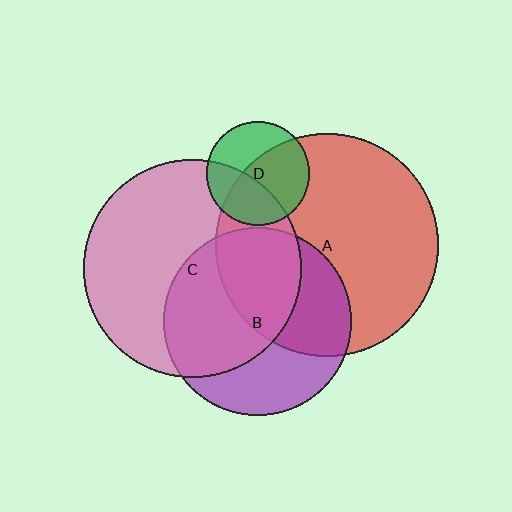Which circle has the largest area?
Circle A (red).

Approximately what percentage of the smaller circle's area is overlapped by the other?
Approximately 40%.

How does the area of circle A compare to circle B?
Approximately 1.4 times.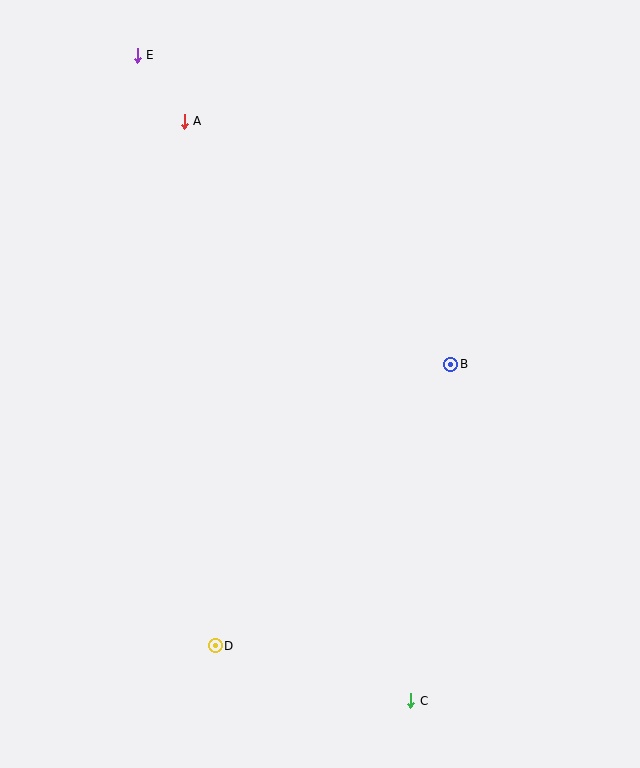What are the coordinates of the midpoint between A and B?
The midpoint between A and B is at (318, 243).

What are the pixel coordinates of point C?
Point C is at (411, 701).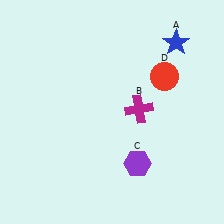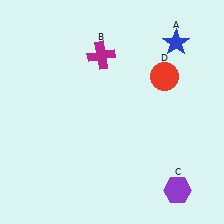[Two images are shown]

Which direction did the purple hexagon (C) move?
The purple hexagon (C) moved right.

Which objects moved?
The objects that moved are: the magenta cross (B), the purple hexagon (C).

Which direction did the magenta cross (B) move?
The magenta cross (B) moved up.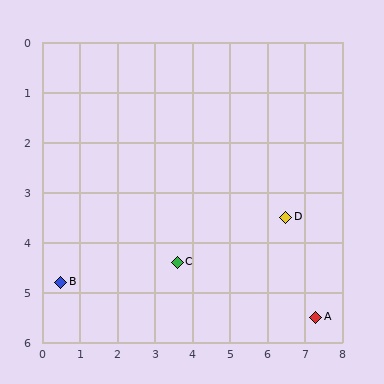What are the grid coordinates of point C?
Point C is at approximately (3.6, 4.4).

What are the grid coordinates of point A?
Point A is at approximately (7.3, 5.5).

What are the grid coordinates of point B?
Point B is at approximately (0.5, 4.8).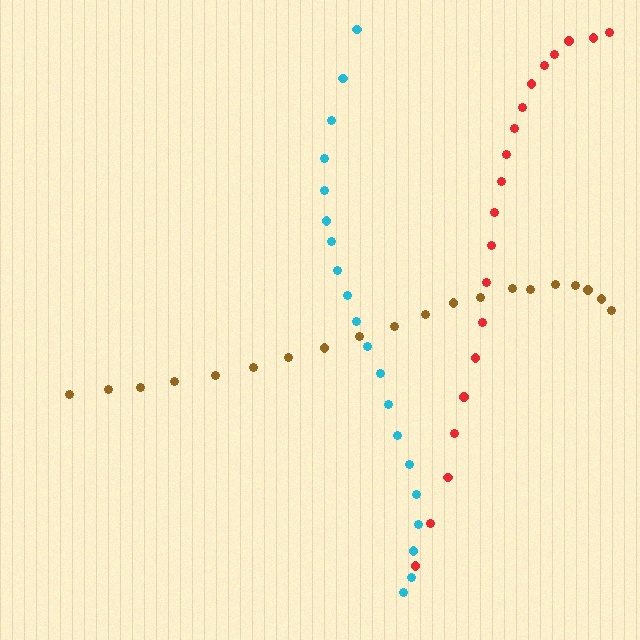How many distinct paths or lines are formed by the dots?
There are 3 distinct paths.